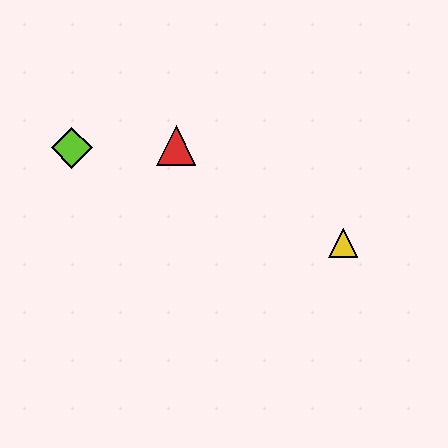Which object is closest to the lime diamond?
The red triangle is closest to the lime diamond.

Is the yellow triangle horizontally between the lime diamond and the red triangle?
No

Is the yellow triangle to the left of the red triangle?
No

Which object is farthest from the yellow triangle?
The lime diamond is farthest from the yellow triangle.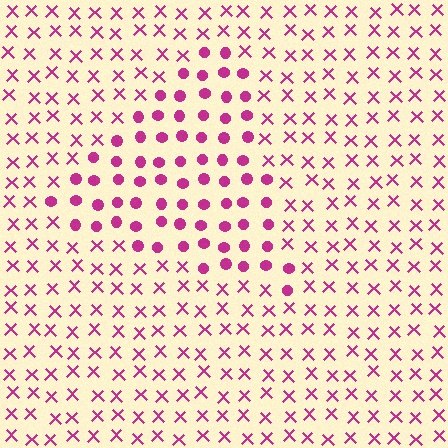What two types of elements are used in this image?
The image uses circles inside the triangle region and X marks outside it.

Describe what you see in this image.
The image is filled with small magenta elements arranged in a uniform grid. A triangle-shaped region contains circles, while the surrounding area contains X marks. The boundary is defined purely by the change in element shape.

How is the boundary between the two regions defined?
The boundary is defined by a change in element shape: circles inside vs. X marks outside. All elements share the same color and spacing.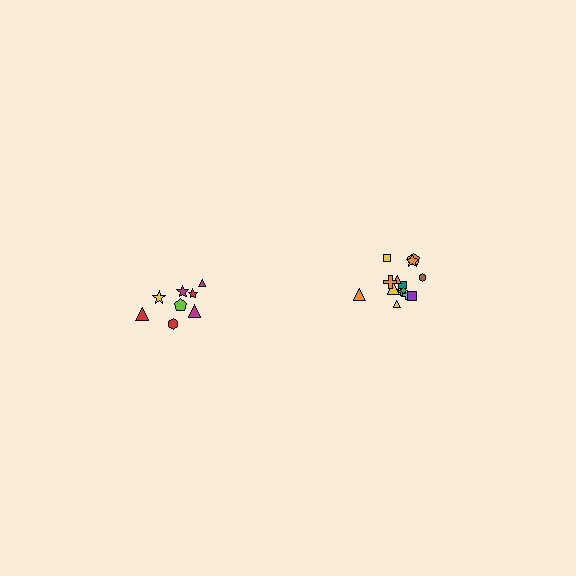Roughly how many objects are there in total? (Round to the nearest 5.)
Roughly 25 objects in total.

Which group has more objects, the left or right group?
The right group.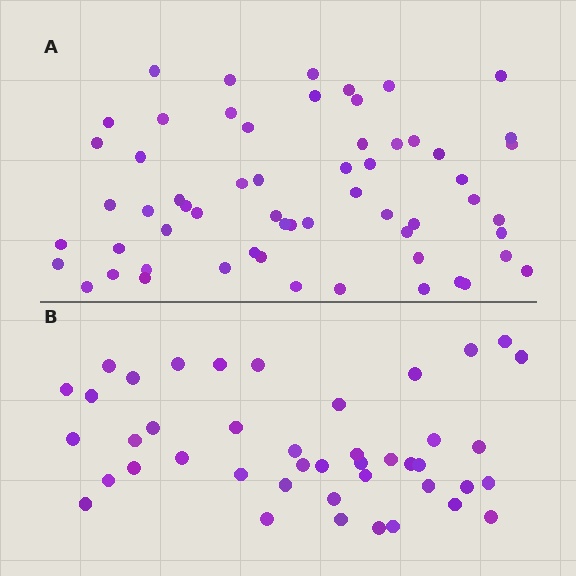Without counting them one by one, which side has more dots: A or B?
Region A (the top region) has more dots.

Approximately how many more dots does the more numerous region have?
Region A has approximately 15 more dots than region B.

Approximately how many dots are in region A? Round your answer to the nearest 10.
About 60 dots.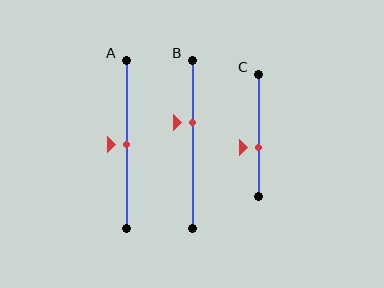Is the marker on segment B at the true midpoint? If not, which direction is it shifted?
No, the marker on segment B is shifted upward by about 13% of the segment length.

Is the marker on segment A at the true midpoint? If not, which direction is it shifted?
Yes, the marker on segment A is at the true midpoint.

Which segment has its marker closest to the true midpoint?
Segment A has its marker closest to the true midpoint.